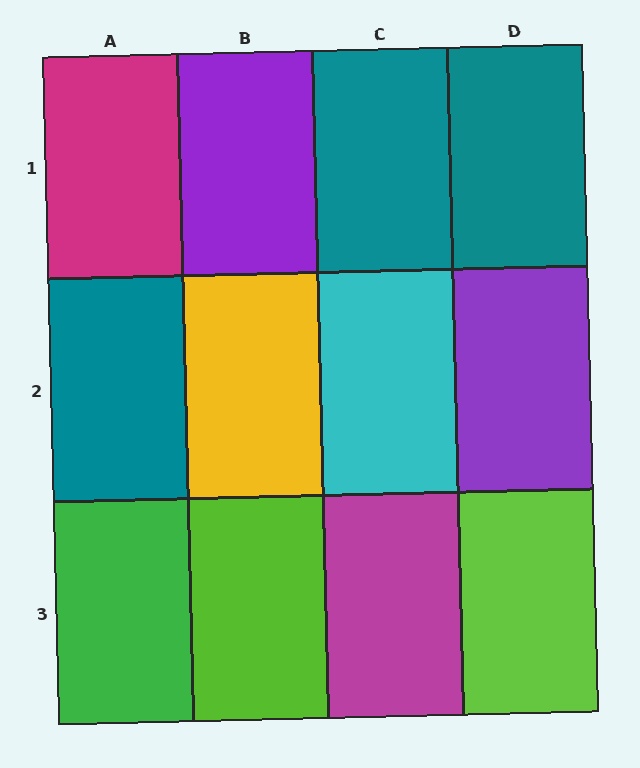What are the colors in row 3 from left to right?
Green, lime, magenta, lime.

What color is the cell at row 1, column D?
Teal.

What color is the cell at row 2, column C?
Cyan.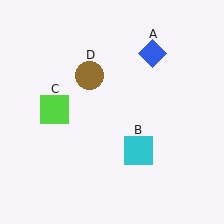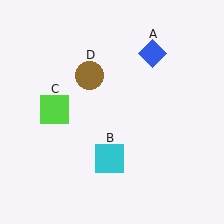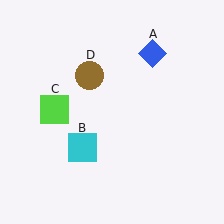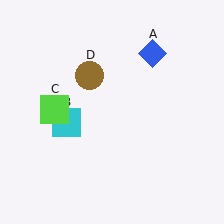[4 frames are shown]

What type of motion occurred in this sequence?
The cyan square (object B) rotated clockwise around the center of the scene.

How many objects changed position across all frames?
1 object changed position: cyan square (object B).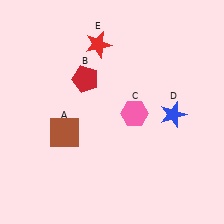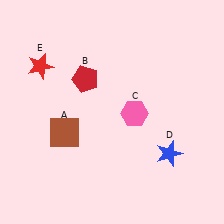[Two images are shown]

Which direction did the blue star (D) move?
The blue star (D) moved down.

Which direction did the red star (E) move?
The red star (E) moved left.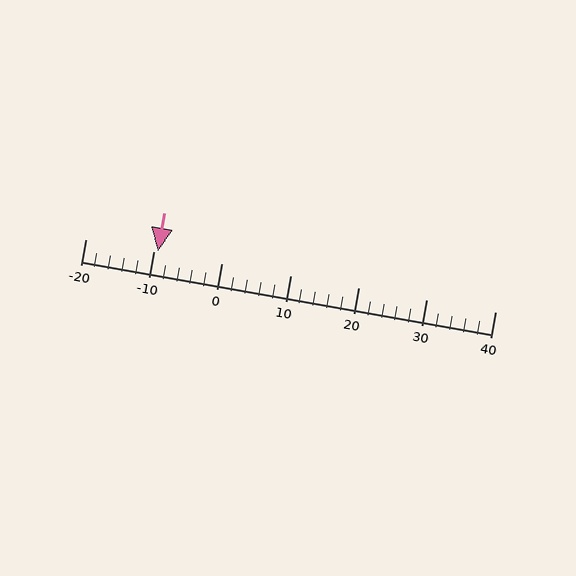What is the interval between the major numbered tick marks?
The major tick marks are spaced 10 units apart.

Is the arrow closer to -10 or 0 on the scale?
The arrow is closer to -10.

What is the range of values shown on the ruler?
The ruler shows values from -20 to 40.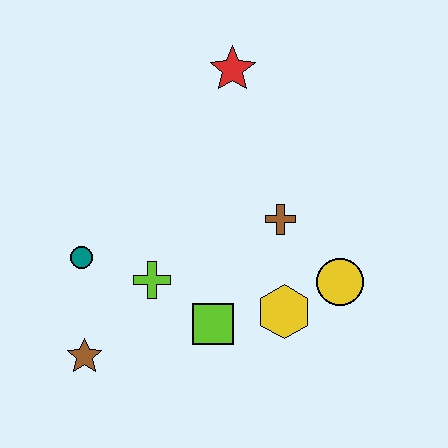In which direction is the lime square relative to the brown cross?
The lime square is below the brown cross.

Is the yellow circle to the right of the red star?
Yes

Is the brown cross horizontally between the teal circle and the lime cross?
No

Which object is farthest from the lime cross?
The red star is farthest from the lime cross.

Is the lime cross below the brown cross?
Yes